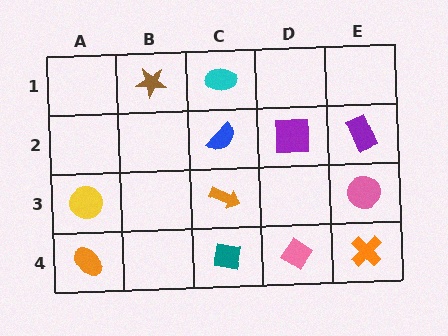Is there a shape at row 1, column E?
No, that cell is empty.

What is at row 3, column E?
A pink circle.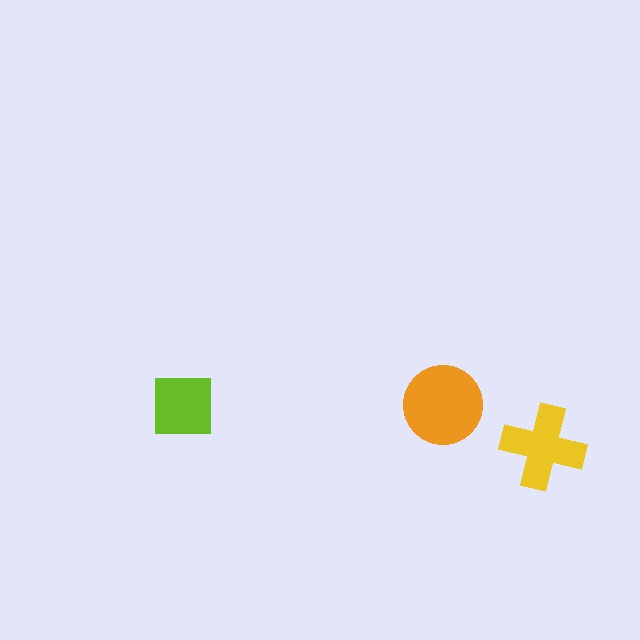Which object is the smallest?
The lime square.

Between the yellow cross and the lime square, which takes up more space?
The yellow cross.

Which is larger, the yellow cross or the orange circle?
The orange circle.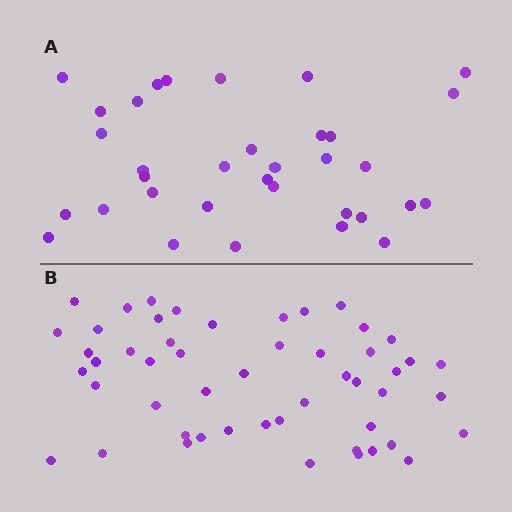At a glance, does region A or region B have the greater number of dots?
Region B (the bottom region) has more dots.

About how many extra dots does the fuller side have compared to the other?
Region B has approximately 15 more dots than region A.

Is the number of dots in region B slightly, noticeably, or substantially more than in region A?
Region B has substantially more. The ratio is roughly 1.5 to 1.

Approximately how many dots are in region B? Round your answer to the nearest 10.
About 50 dots. (The exact count is 51, which rounds to 50.)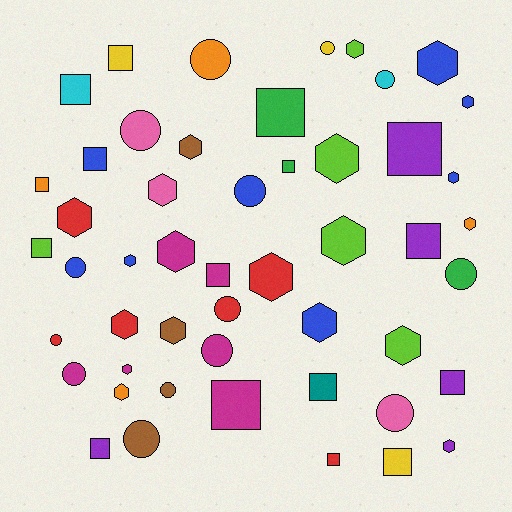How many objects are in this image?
There are 50 objects.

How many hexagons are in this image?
There are 20 hexagons.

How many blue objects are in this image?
There are 8 blue objects.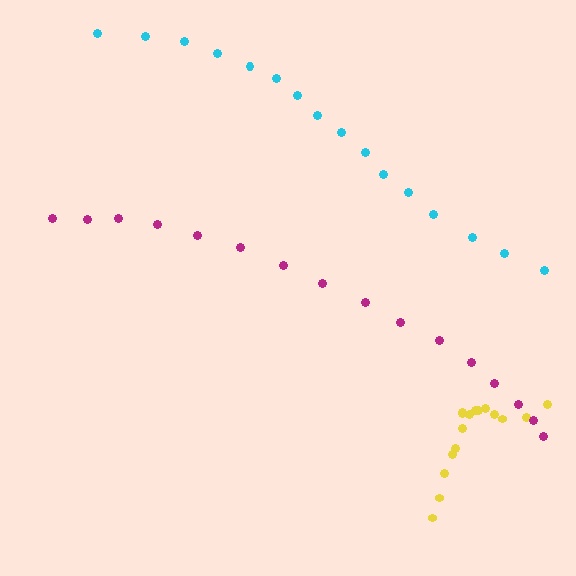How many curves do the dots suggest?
There are 3 distinct paths.